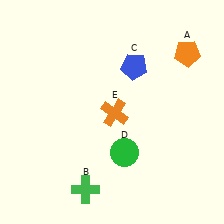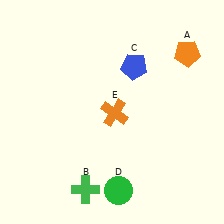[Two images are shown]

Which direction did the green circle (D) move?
The green circle (D) moved down.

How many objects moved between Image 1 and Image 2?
1 object moved between the two images.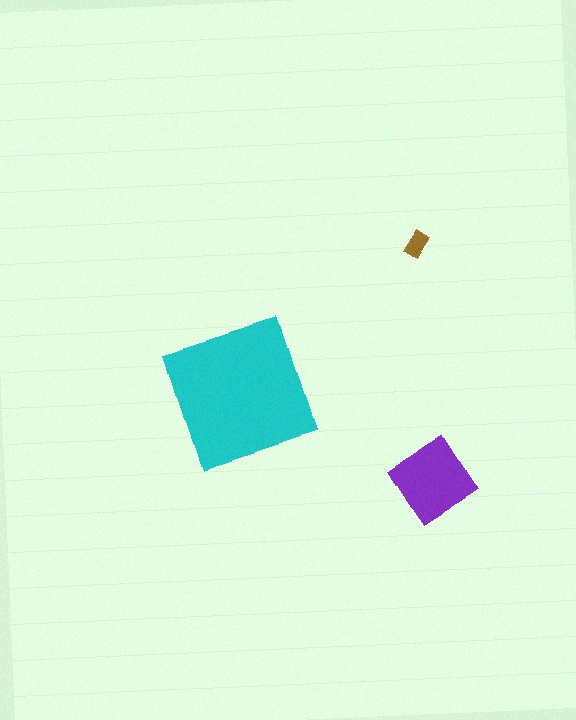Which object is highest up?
The brown rectangle is topmost.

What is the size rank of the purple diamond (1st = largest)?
2nd.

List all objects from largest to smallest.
The cyan square, the purple diamond, the brown rectangle.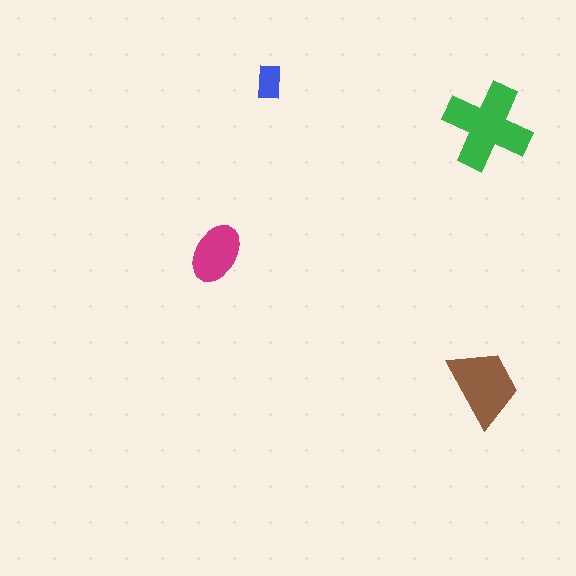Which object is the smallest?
The blue rectangle.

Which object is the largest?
The green cross.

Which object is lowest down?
The brown trapezoid is bottommost.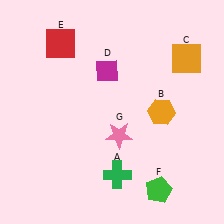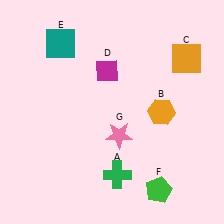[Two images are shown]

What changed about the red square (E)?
In Image 1, E is red. In Image 2, it changed to teal.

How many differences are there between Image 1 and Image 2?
There is 1 difference between the two images.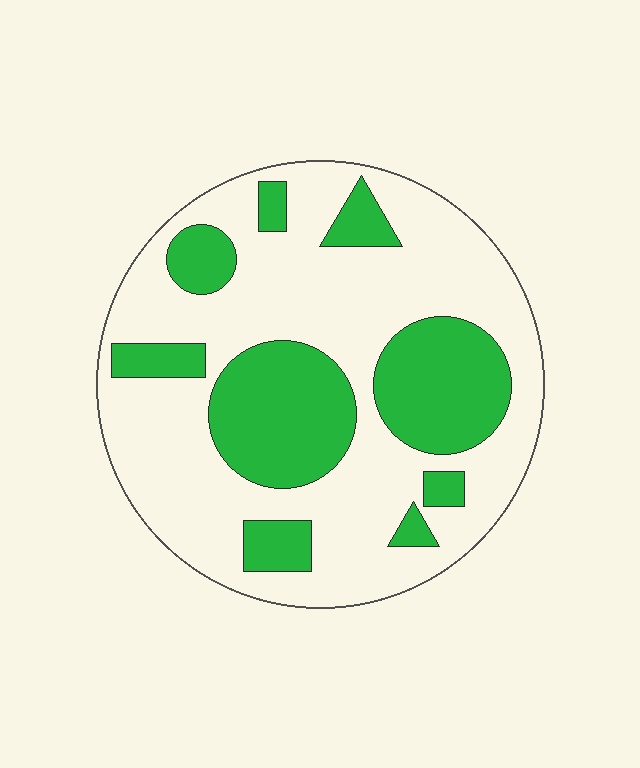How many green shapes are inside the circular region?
9.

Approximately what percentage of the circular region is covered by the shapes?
Approximately 30%.